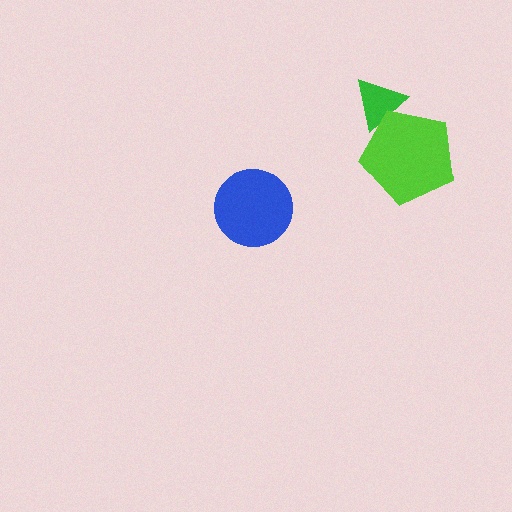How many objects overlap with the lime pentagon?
1 object overlaps with the lime pentagon.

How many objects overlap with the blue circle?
0 objects overlap with the blue circle.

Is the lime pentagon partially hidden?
No, no other shape covers it.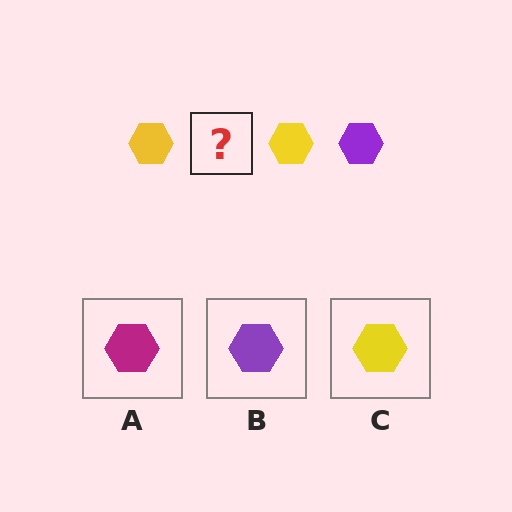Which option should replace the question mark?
Option B.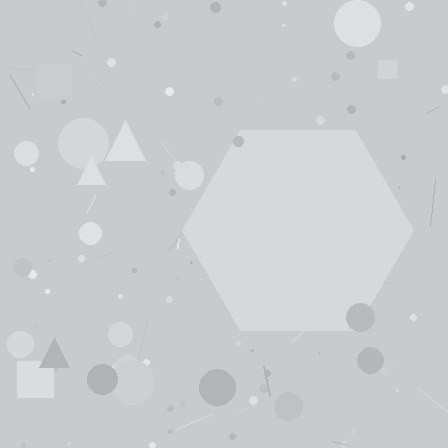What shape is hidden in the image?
A hexagon is hidden in the image.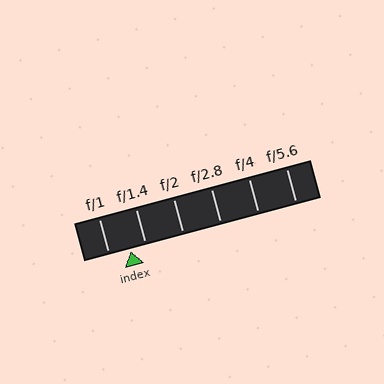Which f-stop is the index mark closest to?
The index mark is closest to f/1.4.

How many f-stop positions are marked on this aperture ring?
There are 6 f-stop positions marked.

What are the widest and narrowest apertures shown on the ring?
The widest aperture shown is f/1 and the narrowest is f/5.6.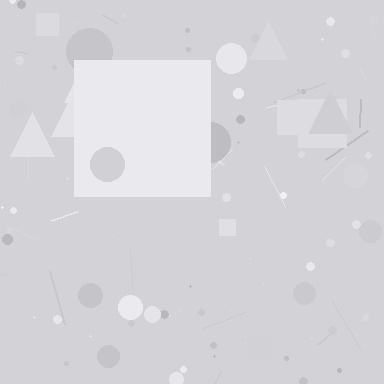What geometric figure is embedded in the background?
A square is embedded in the background.